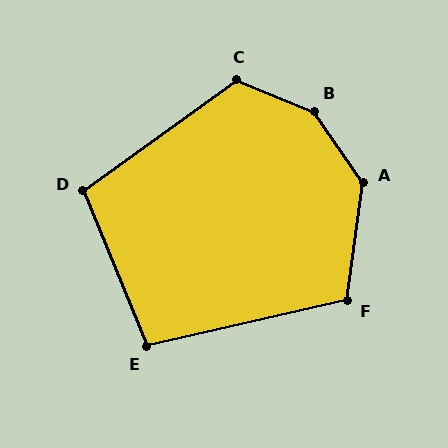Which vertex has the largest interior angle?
B, at approximately 146 degrees.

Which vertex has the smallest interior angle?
E, at approximately 99 degrees.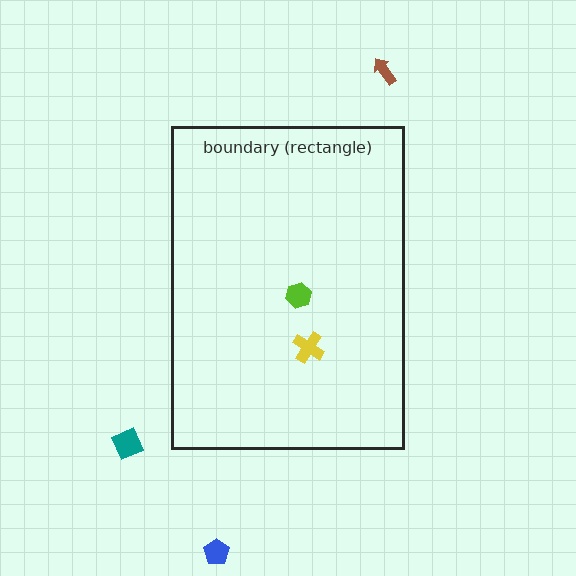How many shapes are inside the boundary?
2 inside, 3 outside.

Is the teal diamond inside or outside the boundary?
Outside.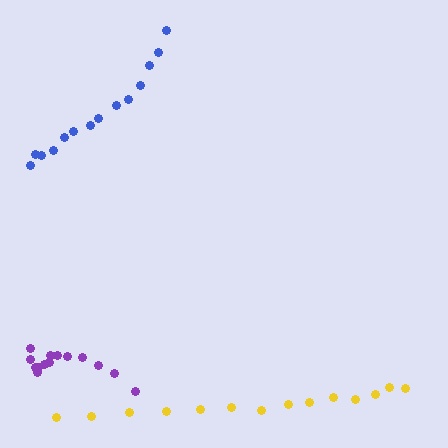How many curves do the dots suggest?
There are 3 distinct paths.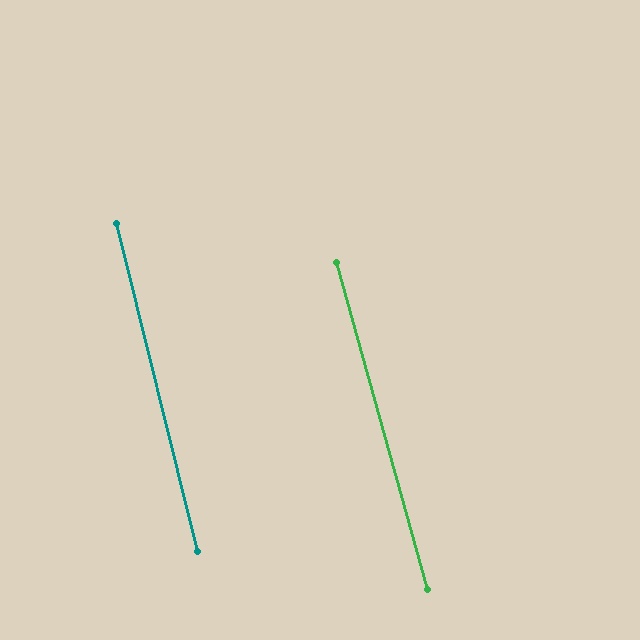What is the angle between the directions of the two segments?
Approximately 2 degrees.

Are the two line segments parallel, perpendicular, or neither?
Parallel — their directions differ by only 1.7°.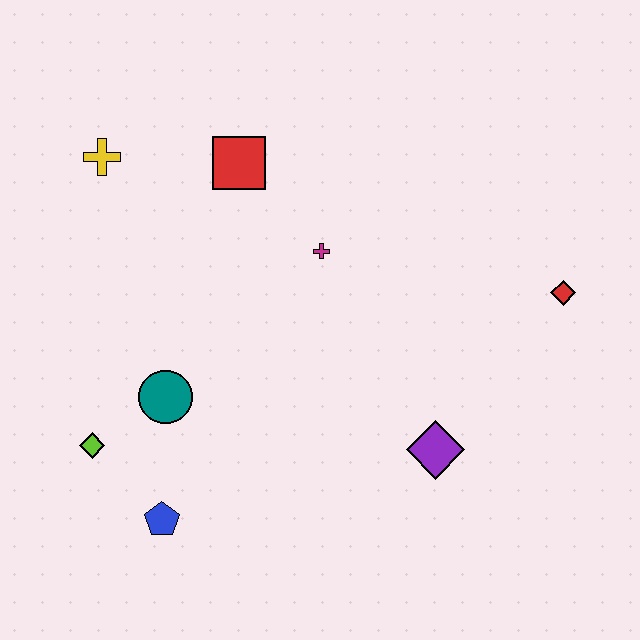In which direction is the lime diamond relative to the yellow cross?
The lime diamond is below the yellow cross.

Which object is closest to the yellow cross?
The red square is closest to the yellow cross.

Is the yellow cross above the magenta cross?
Yes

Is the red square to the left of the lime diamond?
No